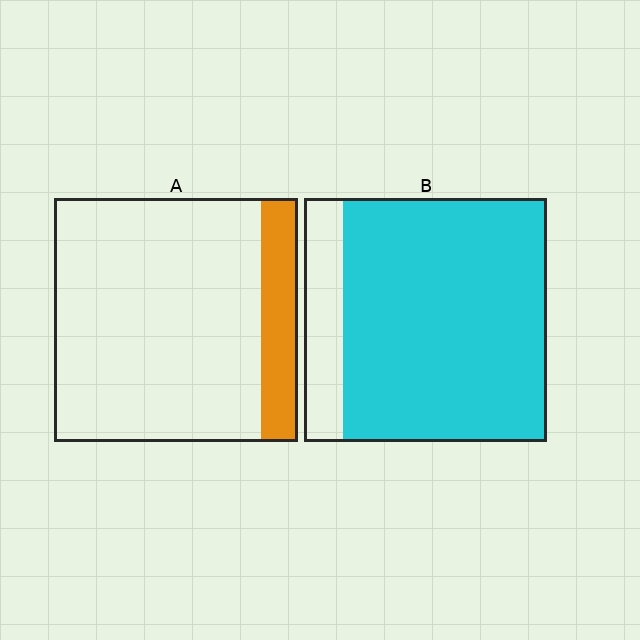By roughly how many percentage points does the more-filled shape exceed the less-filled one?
By roughly 70 percentage points (B over A).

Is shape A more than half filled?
No.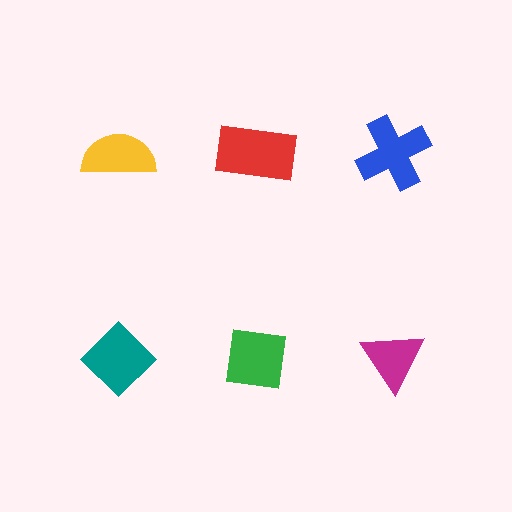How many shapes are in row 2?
3 shapes.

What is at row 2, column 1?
A teal diamond.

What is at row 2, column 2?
A green square.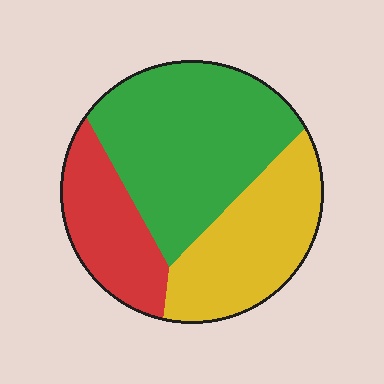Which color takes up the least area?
Red, at roughly 20%.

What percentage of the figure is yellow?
Yellow takes up about one third (1/3) of the figure.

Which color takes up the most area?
Green, at roughly 45%.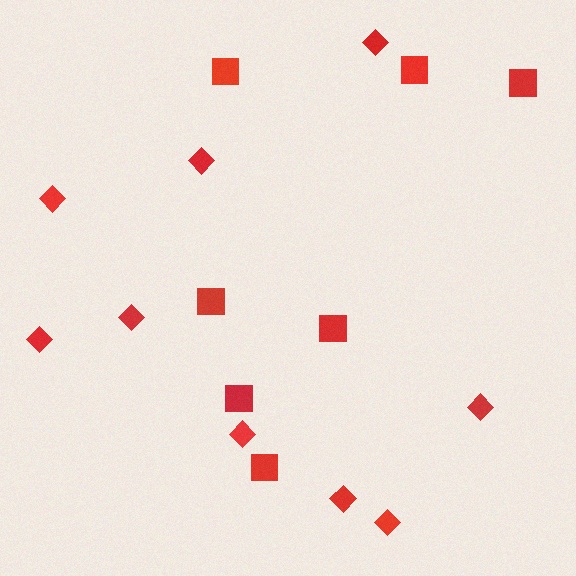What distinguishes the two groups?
There are 2 groups: one group of squares (7) and one group of diamonds (9).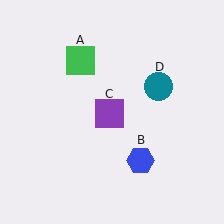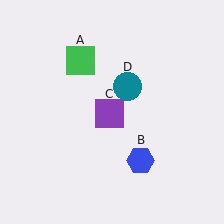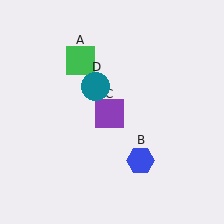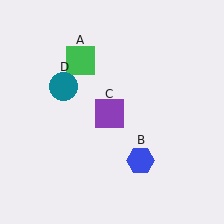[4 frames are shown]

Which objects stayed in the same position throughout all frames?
Green square (object A) and blue hexagon (object B) and purple square (object C) remained stationary.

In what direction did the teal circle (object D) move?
The teal circle (object D) moved left.